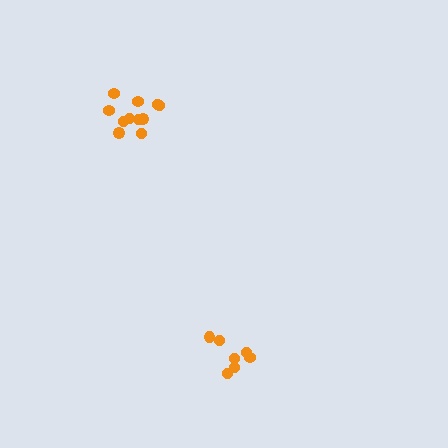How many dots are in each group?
Group 1: 7 dots, Group 2: 11 dots (18 total).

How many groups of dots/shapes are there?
There are 2 groups.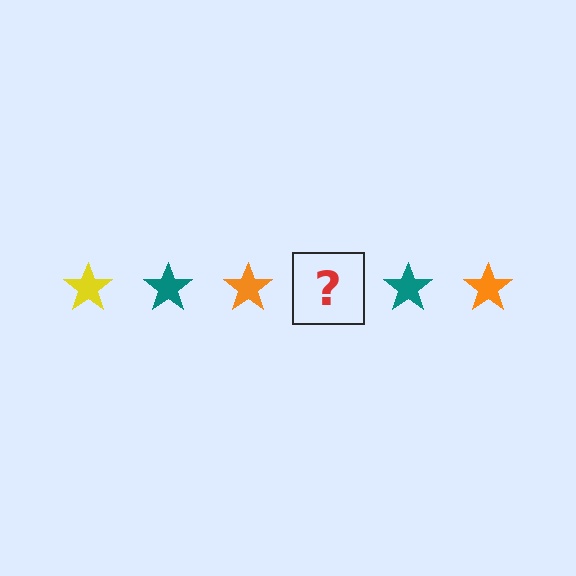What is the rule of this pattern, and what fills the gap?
The rule is that the pattern cycles through yellow, teal, orange stars. The gap should be filled with a yellow star.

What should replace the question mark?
The question mark should be replaced with a yellow star.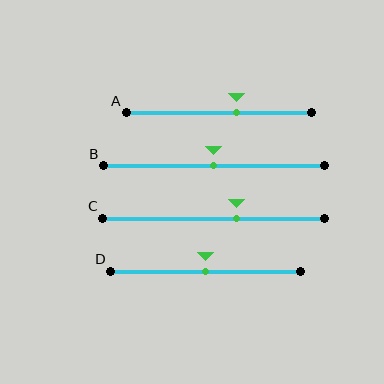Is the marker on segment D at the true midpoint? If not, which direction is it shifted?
Yes, the marker on segment D is at the true midpoint.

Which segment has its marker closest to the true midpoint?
Segment B has its marker closest to the true midpoint.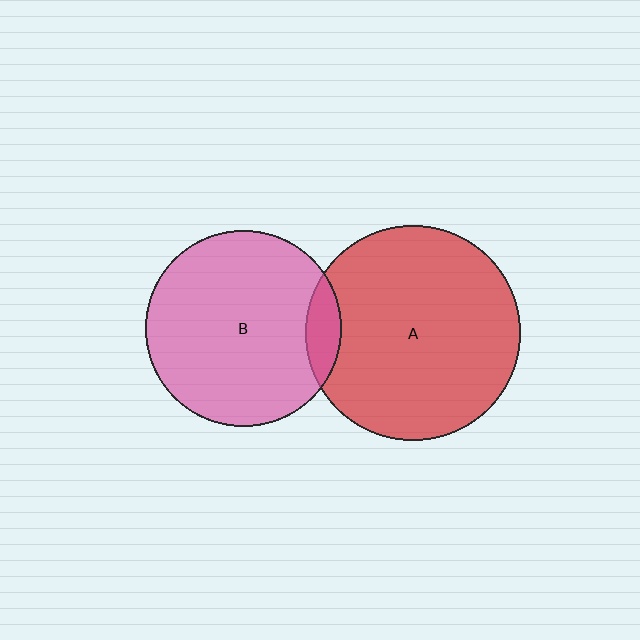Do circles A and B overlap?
Yes.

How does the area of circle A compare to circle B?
Approximately 1.2 times.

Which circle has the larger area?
Circle A (red).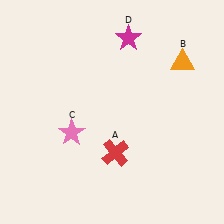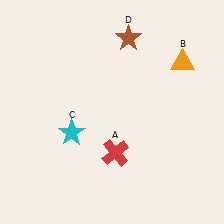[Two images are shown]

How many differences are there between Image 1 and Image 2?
There are 2 differences between the two images.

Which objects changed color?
C changed from pink to cyan. D changed from magenta to brown.